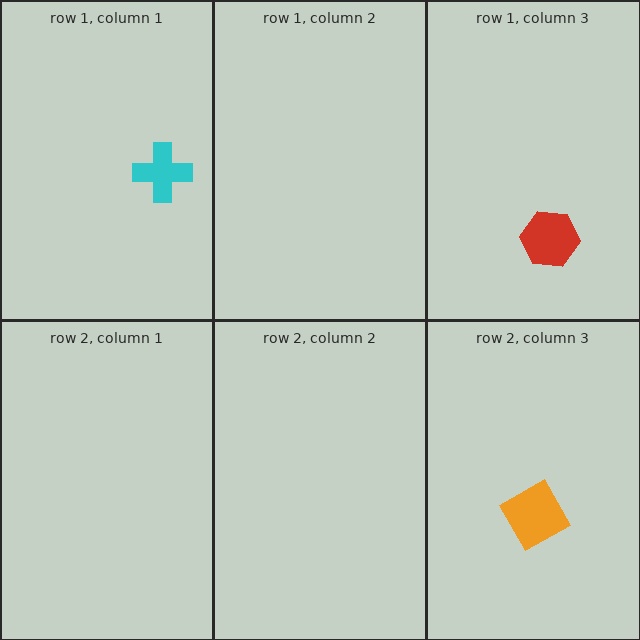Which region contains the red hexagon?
The row 1, column 3 region.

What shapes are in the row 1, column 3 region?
The red hexagon.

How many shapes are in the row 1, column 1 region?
1.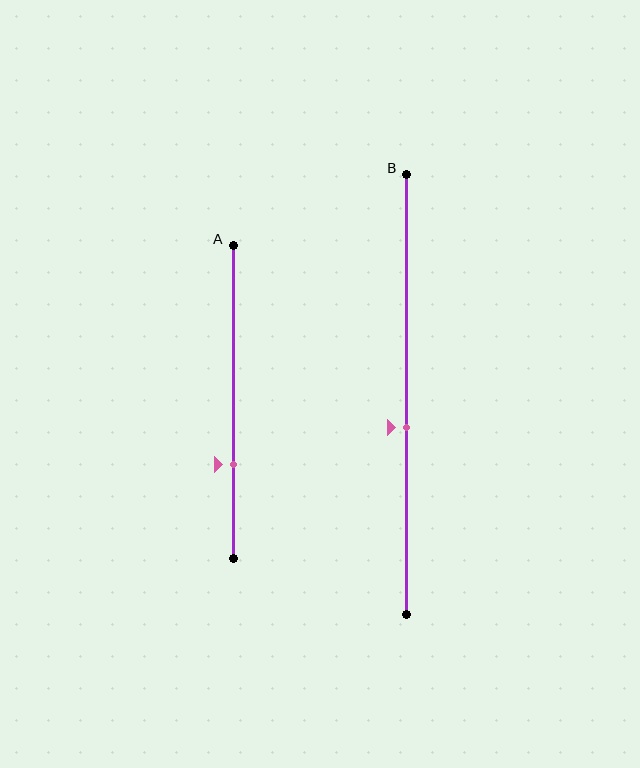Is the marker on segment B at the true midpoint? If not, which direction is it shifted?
No, the marker on segment B is shifted downward by about 8% of the segment length.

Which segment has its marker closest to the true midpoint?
Segment B has its marker closest to the true midpoint.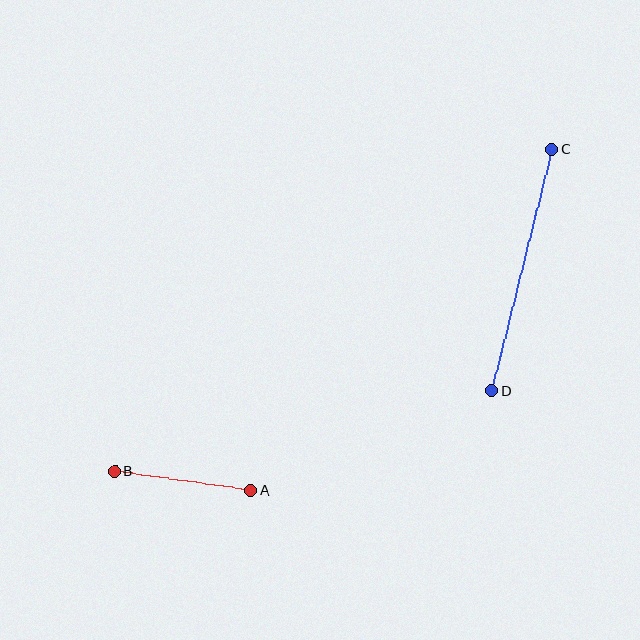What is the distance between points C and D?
The distance is approximately 249 pixels.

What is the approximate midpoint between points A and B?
The midpoint is at approximately (183, 481) pixels.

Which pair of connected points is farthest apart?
Points C and D are farthest apart.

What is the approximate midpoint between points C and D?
The midpoint is at approximately (522, 270) pixels.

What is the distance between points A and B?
The distance is approximately 137 pixels.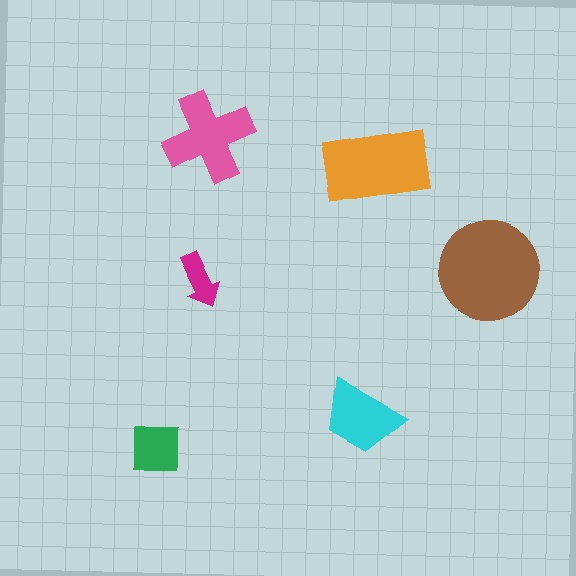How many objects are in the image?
There are 6 objects in the image.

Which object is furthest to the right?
The brown circle is rightmost.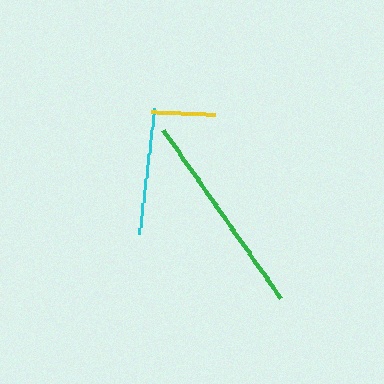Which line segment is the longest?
The green line is the longest at approximately 204 pixels.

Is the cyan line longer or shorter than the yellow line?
The cyan line is longer than the yellow line.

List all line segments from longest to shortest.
From longest to shortest: green, cyan, yellow.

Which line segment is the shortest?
The yellow line is the shortest at approximately 65 pixels.